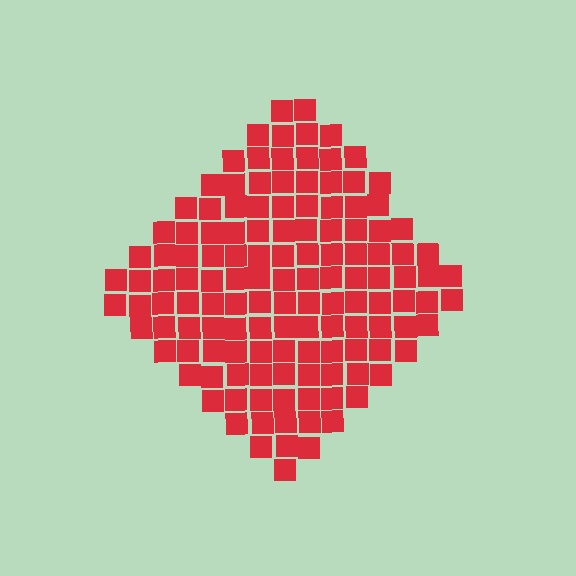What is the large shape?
The large shape is a diamond.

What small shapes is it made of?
It is made of small squares.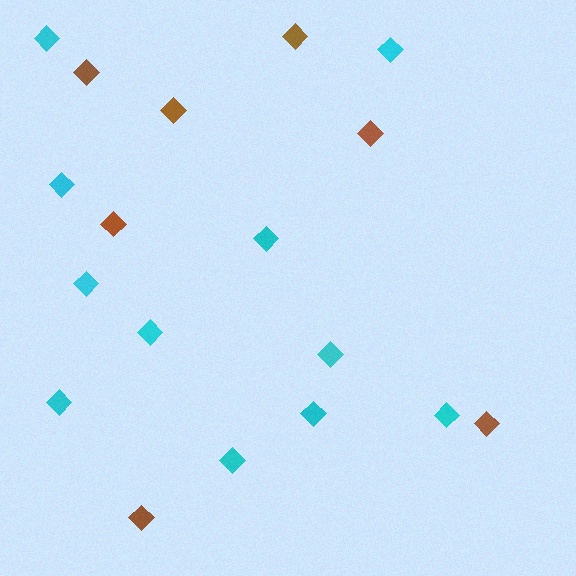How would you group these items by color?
There are 2 groups: one group of cyan diamonds (11) and one group of brown diamonds (7).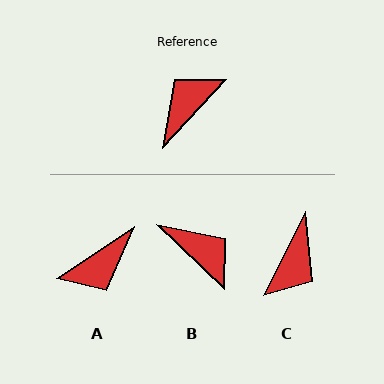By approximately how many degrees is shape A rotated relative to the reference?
Approximately 167 degrees counter-clockwise.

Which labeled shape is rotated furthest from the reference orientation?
A, about 167 degrees away.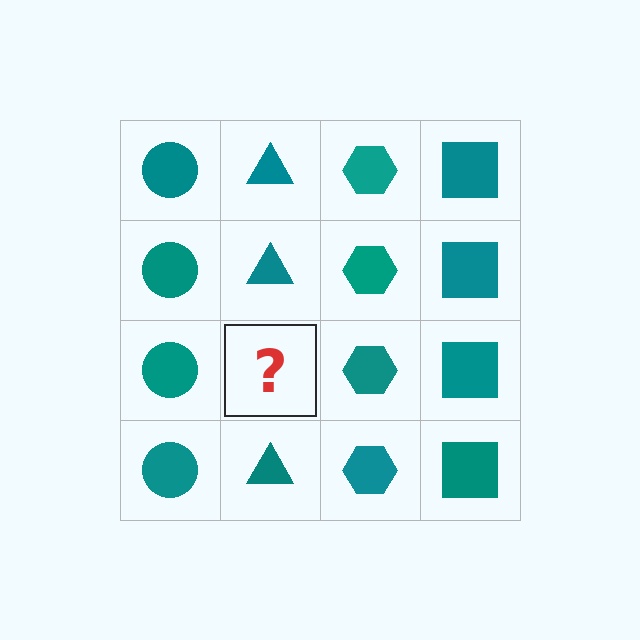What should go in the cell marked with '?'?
The missing cell should contain a teal triangle.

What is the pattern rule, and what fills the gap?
The rule is that each column has a consistent shape. The gap should be filled with a teal triangle.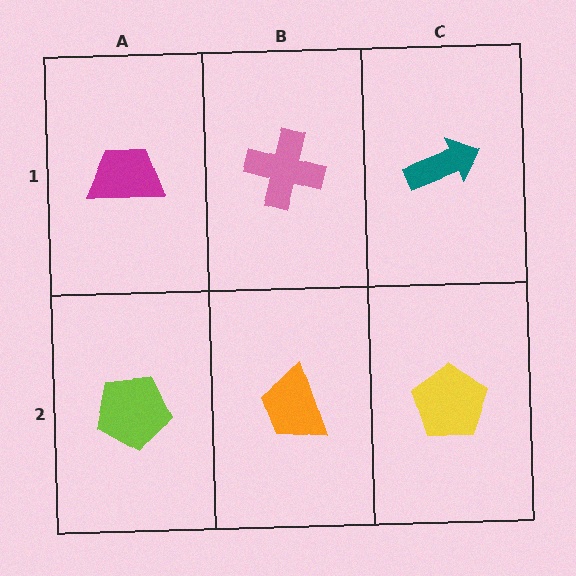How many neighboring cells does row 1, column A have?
2.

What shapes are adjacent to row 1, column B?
An orange trapezoid (row 2, column B), a magenta trapezoid (row 1, column A), a teal arrow (row 1, column C).